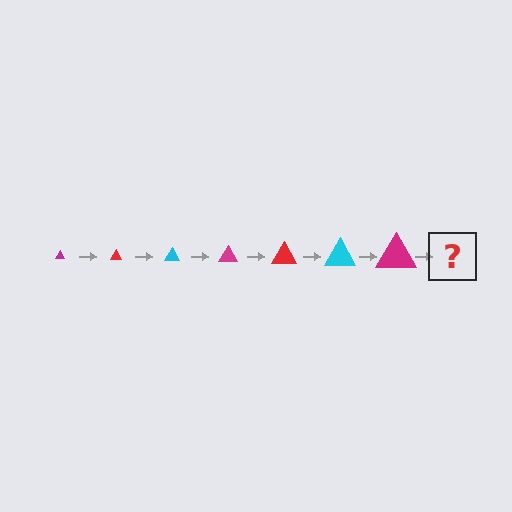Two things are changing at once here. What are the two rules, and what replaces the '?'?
The two rules are that the triangle grows larger each step and the color cycles through magenta, red, and cyan. The '?' should be a red triangle, larger than the previous one.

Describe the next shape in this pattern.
It should be a red triangle, larger than the previous one.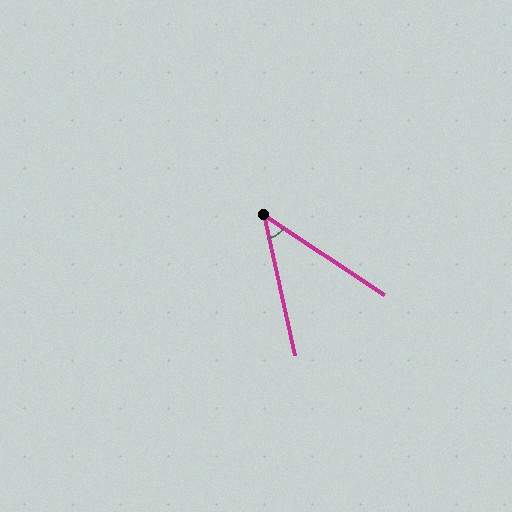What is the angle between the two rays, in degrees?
Approximately 44 degrees.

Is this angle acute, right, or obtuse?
It is acute.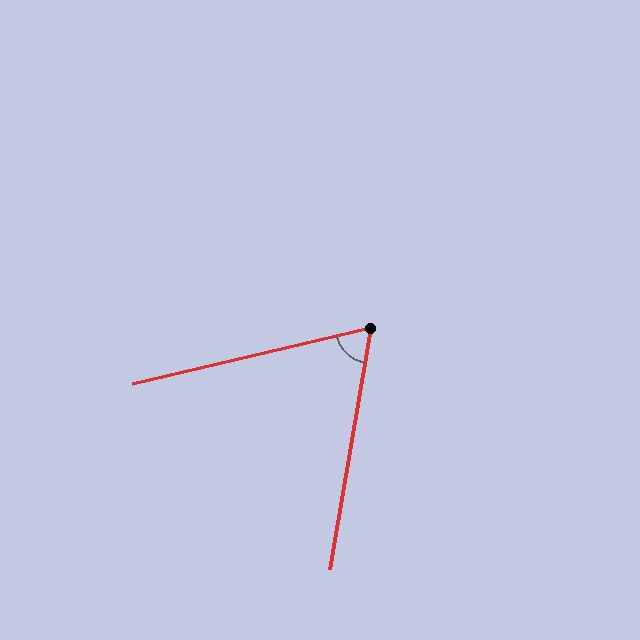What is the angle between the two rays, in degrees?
Approximately 67 degrees.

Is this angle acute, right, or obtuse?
It is acute.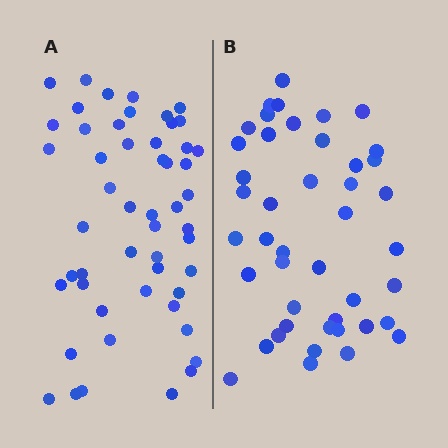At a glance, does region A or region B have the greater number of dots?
Region A (the left region) has more dots.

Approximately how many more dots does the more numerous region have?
Region A has roughly 8 or so more dots than region B.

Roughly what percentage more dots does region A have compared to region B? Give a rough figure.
About 20% more.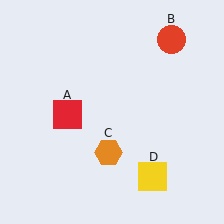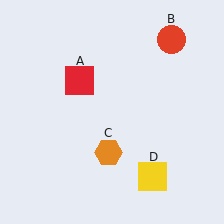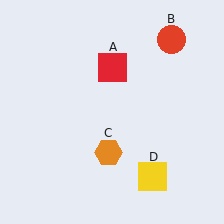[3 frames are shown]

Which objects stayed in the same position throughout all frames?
Red circle (object B) and orange hexagon (object C) and yellow square (object D) remained stationary.